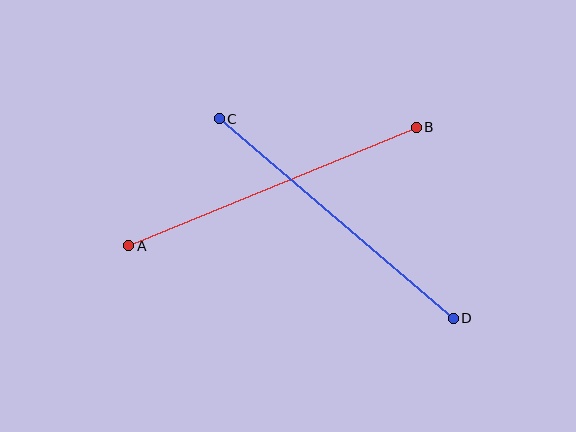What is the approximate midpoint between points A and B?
The midpoint is at approximately (272, 187) pixels.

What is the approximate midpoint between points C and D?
The midpoint is at approximately (336, 219) pixels.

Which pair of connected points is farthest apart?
Points A and B are farthest apart.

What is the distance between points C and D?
The distance is approximately 307 pixels.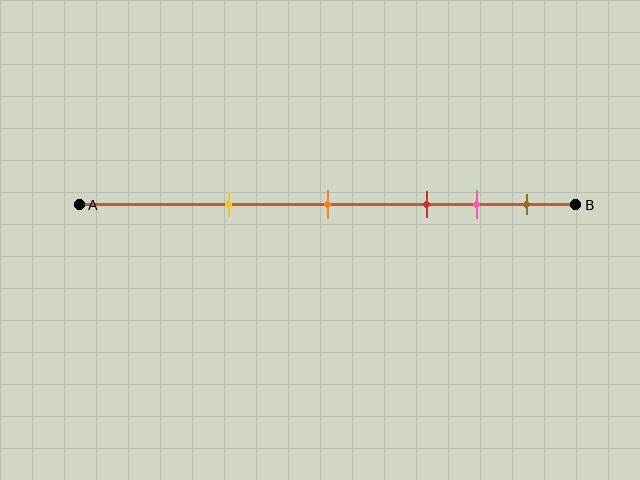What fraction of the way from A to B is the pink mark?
The pink mark is approximately 80% (0.8) of the way from A to B.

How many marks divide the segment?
There are 5 marks dividing the segment.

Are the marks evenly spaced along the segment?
No, the marks are not evenly spaced.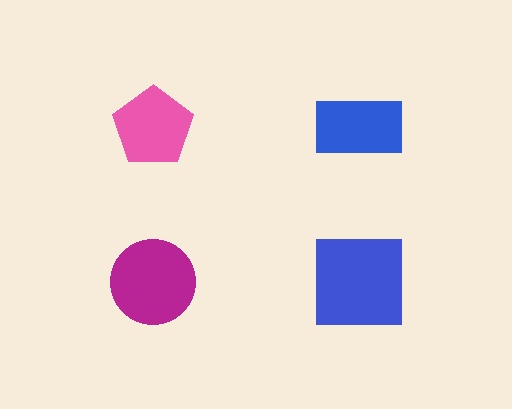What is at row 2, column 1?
A magenta circle.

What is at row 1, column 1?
A pink pentagon.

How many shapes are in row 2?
2 shapes.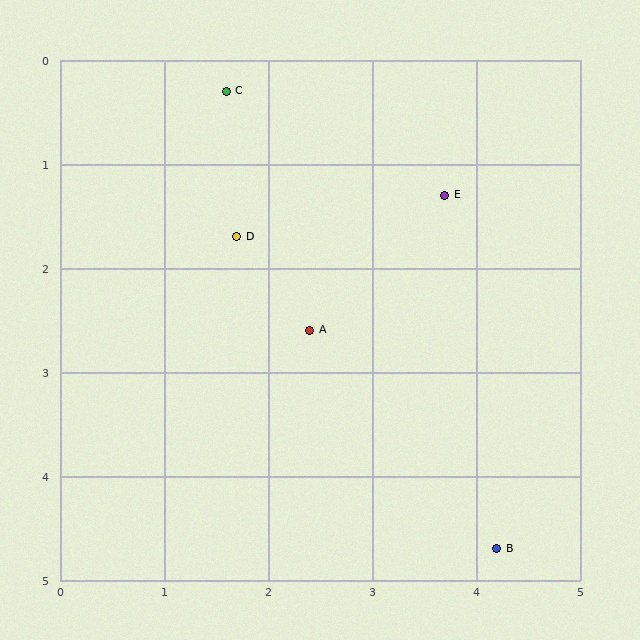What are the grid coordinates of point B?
Point B is at approximately (4.2, 4.7).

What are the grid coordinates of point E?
Point E is at approximately (3.7, 1.3).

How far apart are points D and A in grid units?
Points D and A are about 1.1 grid units apart.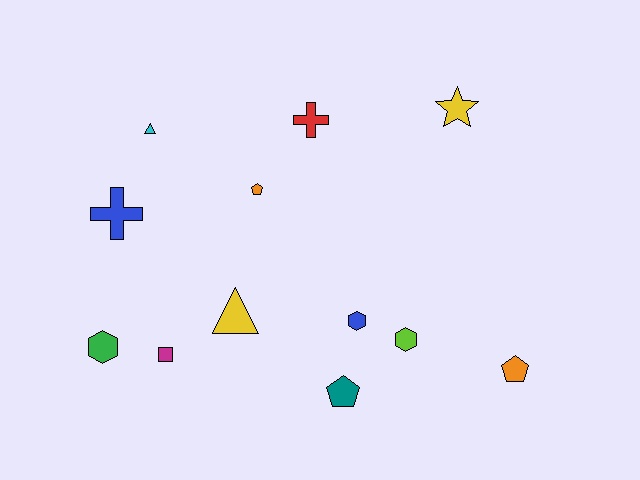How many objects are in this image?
There are 12 objects.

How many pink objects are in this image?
There are no pink objects.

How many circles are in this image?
There are no circles.